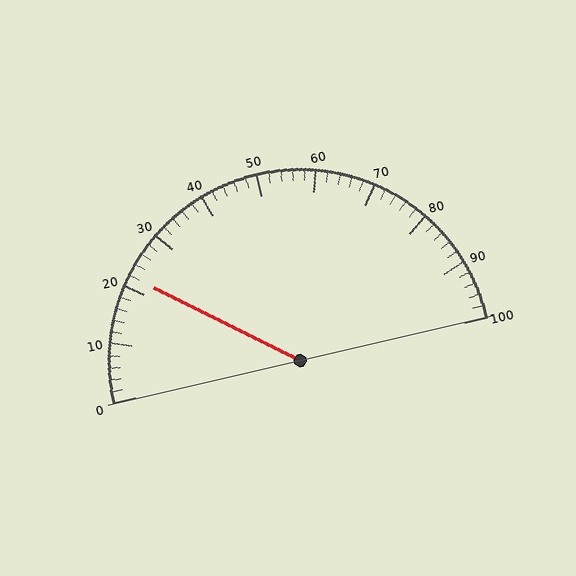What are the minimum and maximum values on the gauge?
The gauge ranges from 0 to 100.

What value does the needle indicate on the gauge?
The needle indicates approximately 22.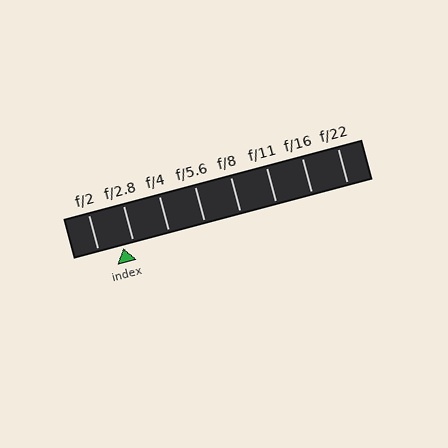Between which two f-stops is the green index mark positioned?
The index mark is between f/2 and f/2.8.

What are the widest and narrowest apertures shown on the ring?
The widest aperture shown is f/2 and the narrowest is f/22.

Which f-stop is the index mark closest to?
The index mark is closest to f/2.8.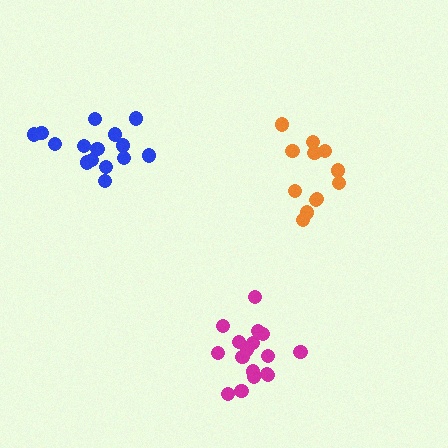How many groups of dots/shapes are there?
There are 3 groups.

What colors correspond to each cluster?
The clusters are colored: blue, orange, magenta.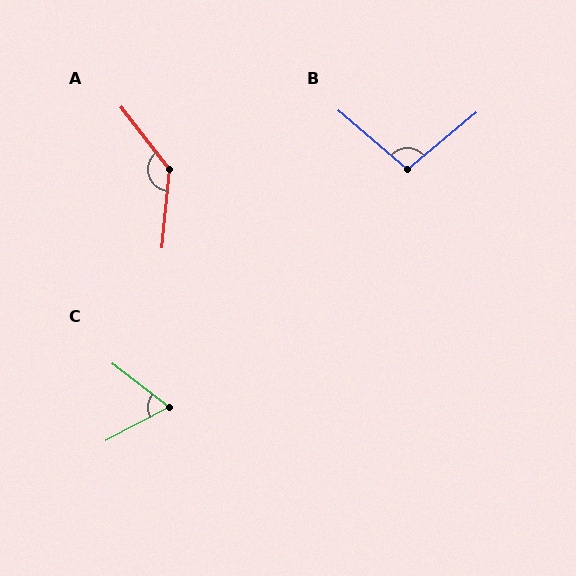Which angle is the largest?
A, at approximately 137 degrees.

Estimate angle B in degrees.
Approximately 100 degrees.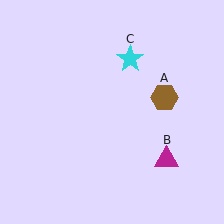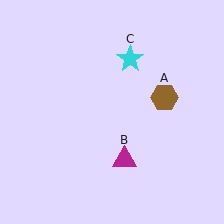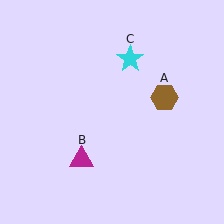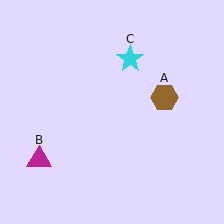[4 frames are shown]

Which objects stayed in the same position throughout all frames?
Brown hexagon (object A) and cyan star (object C) remained stationary.